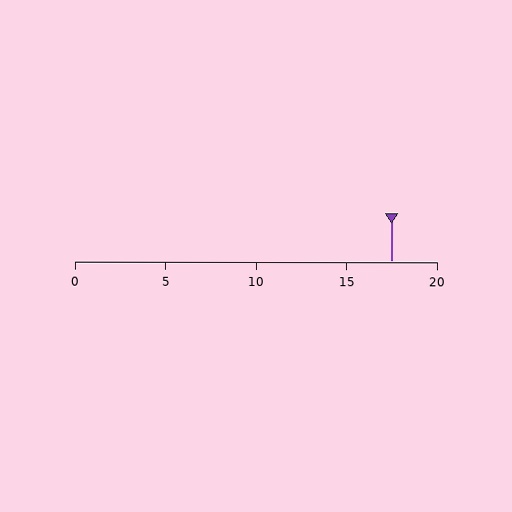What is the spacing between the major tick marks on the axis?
The major ticks are spaced 5 apart.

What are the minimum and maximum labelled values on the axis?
The axis runs from 0 to 20.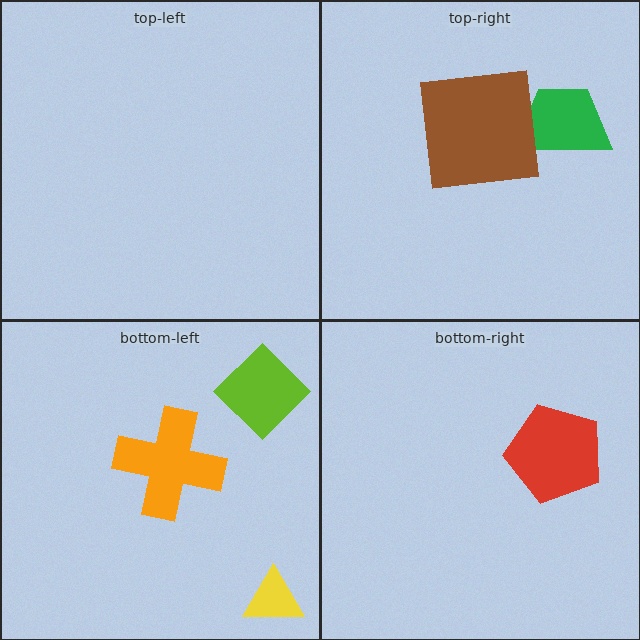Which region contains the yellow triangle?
The bottom-left region.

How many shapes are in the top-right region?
2.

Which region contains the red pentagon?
The bottom-right region.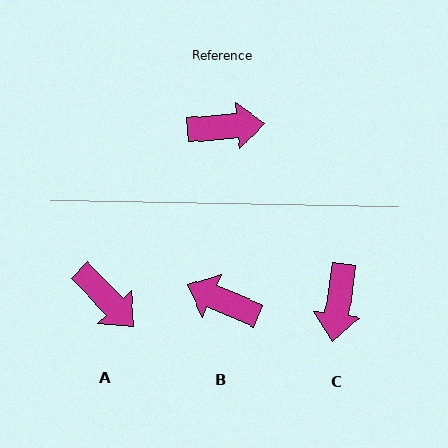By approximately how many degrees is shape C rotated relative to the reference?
Approximately 104 degrees clockwise.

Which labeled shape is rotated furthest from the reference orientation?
B, about 151 degrees away.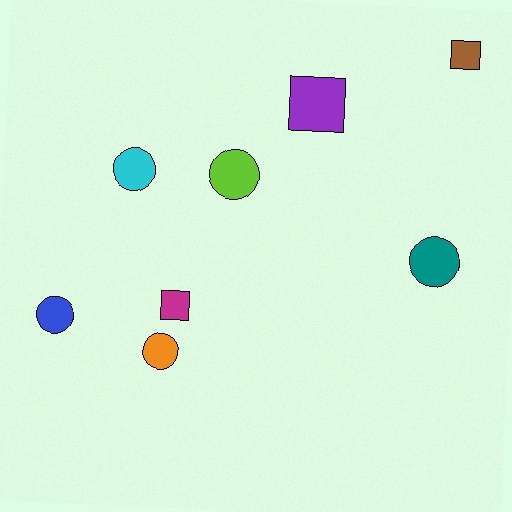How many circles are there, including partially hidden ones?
There are 5 circles.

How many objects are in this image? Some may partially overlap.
There are 8 objects.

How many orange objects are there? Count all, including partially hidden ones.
There is 1 orange object.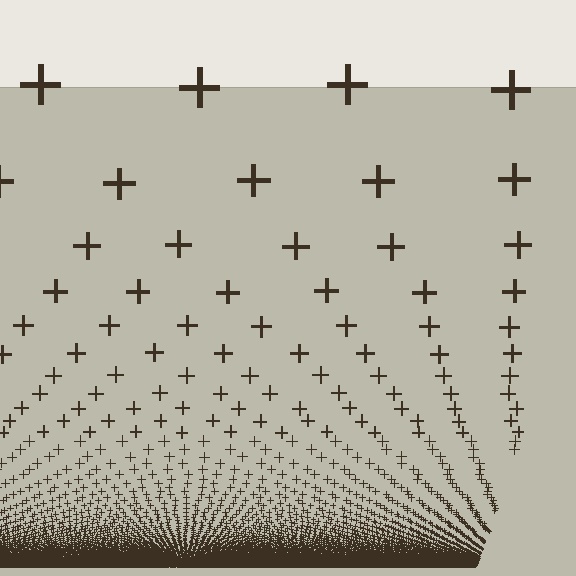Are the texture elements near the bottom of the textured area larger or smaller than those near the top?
Smaller. The gradient is inverted — elements near the bottom are smaller and denser.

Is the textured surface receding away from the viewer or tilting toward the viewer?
The surface appears to tilt toward the viewer. Texture elements get larger and sparser toward the top.